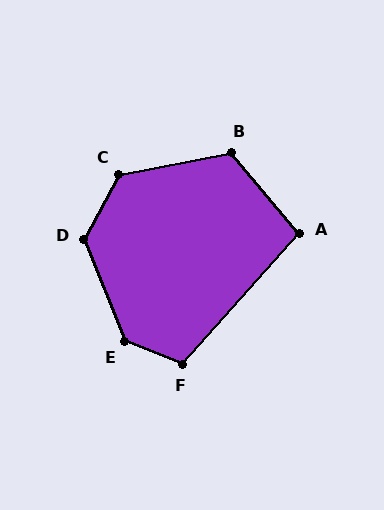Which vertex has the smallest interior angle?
A, at approximately 98 degrees.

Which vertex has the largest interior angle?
E, at approximately 133 degrees.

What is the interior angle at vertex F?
Approximately 110 degrees (obtuse).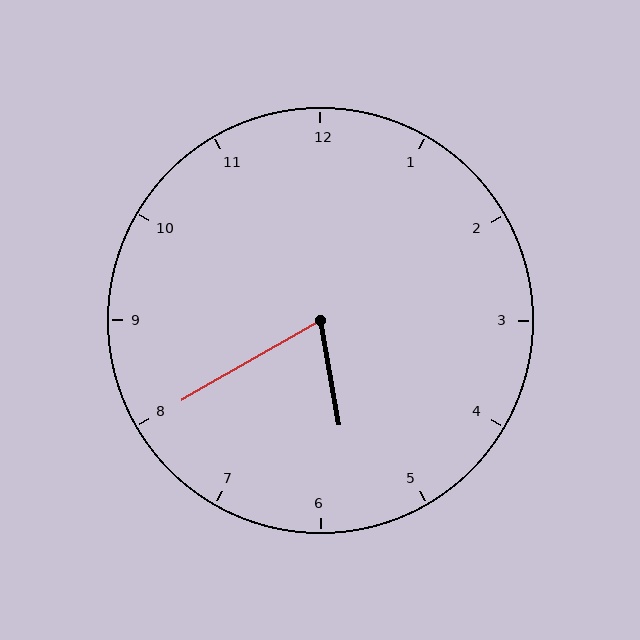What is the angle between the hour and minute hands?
Approximately 70 degrees.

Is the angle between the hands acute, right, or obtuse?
It is acute.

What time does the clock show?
5:40.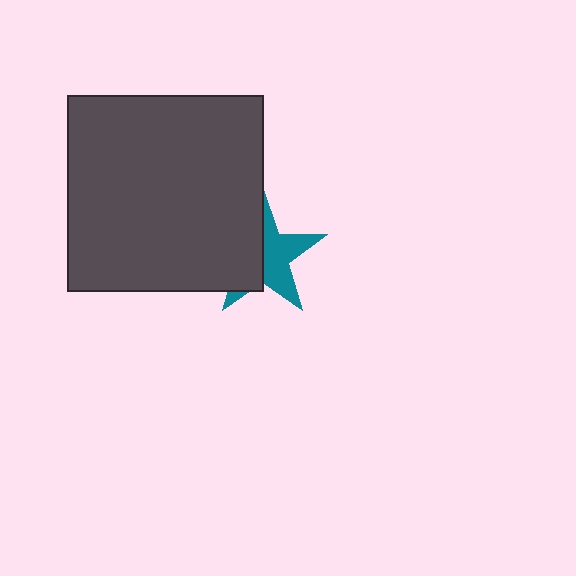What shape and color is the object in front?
The object in front is a dark gray square.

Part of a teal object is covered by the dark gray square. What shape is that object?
It is a star.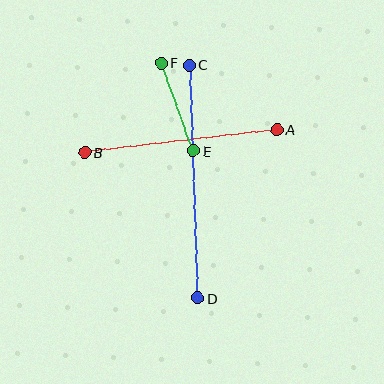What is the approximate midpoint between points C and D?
The midpoint is at approximately (193, 181) pixels.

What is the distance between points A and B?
The distance is approximately 194 pixels.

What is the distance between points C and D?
The distance is approximately 233 pixels.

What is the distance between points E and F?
The distance is approximately 93 pixels.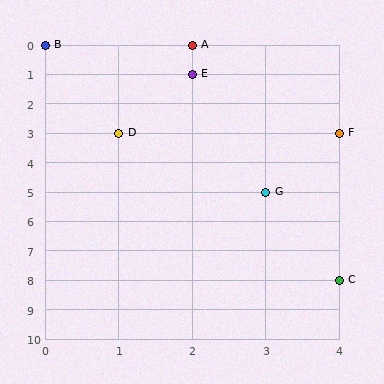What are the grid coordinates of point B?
Point B is at grid coordinates (0, 0).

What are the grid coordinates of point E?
Point E is at grid coordinates (2, 1).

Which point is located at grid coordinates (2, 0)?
Point A is at (2, 0).